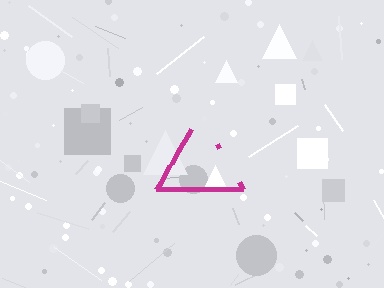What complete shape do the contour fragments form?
The contour fragments form a triangle.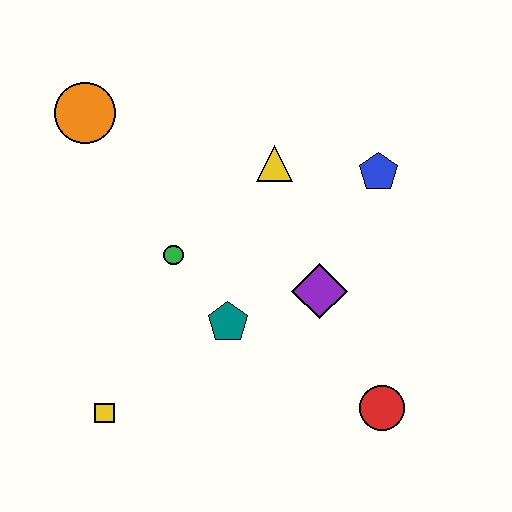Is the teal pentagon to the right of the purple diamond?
No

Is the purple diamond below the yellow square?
No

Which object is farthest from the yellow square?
The blue pentagon is farthest from the yellow square.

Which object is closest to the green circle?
The teal pentagon is closest to the green circle.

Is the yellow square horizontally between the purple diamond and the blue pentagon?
No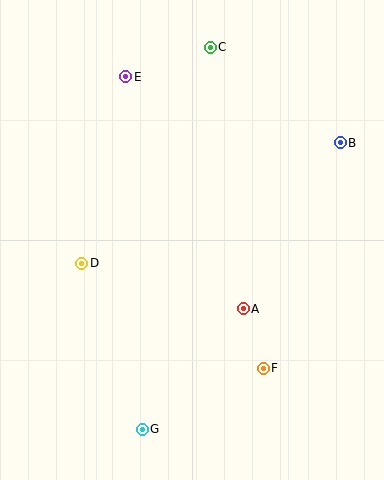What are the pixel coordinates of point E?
Point E is at (126, 77).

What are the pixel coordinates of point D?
Point D is at (82, 263).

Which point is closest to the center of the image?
Point A at (243, 309) is closest to the center.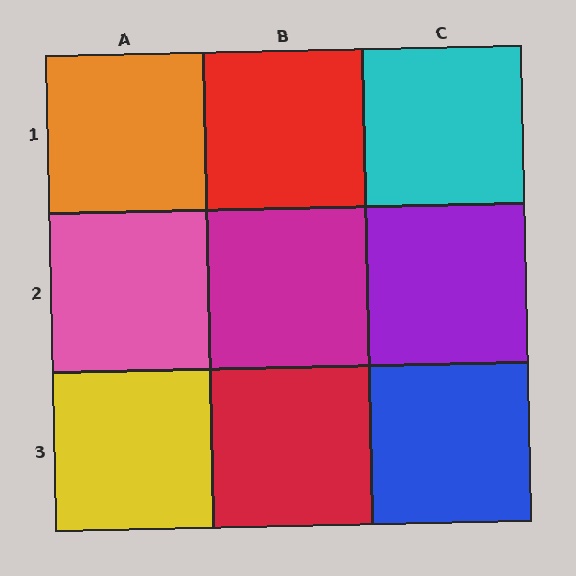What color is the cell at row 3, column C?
Blue.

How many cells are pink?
1 cell is pink.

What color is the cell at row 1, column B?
Red.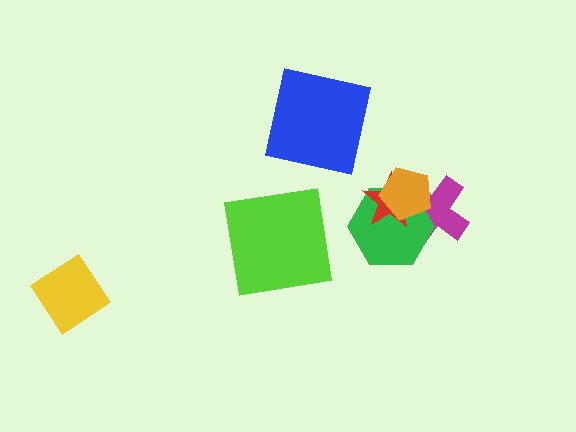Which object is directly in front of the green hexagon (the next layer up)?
The red star is directly in front of the green hexagon.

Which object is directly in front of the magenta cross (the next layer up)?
The green hexagon is directly in front of the magenta cross.